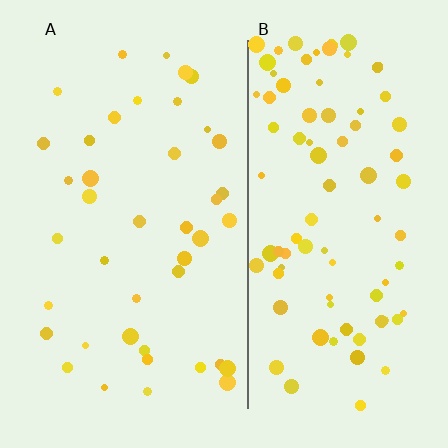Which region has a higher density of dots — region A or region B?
B (the right).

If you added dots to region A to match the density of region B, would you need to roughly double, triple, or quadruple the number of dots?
Approximately double.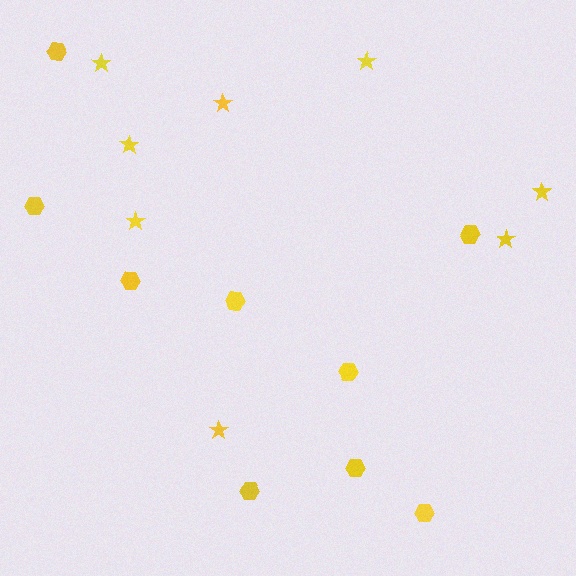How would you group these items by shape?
There are 2 groups: one group of stars (8) and one group of hexagons (9).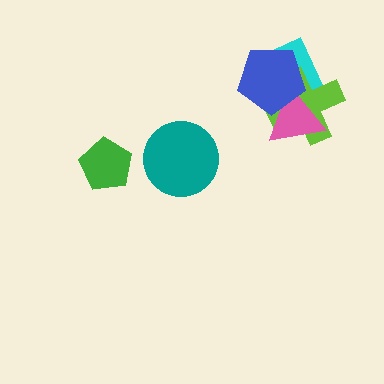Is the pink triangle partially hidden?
Yes, it is partially covered by another shape.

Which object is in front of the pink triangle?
The blue pentagon is in front of the pink triangle.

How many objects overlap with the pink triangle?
3 objects overlap with the pink triangle.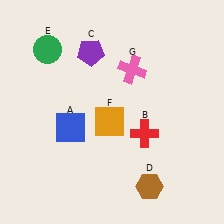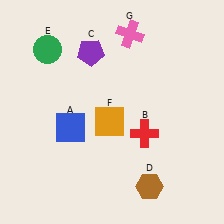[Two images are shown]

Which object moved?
The pink cross (G) moved up.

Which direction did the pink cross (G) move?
The pink cross (G) moved up.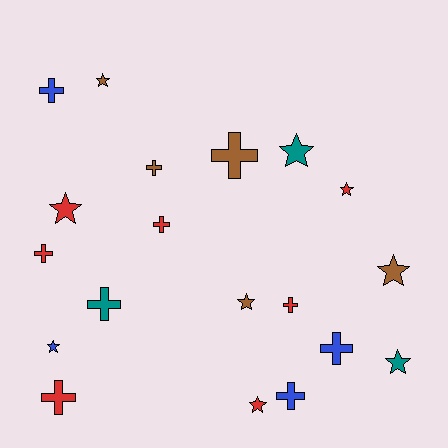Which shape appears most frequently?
Cross, with 10 objects.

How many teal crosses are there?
There is 1 teal cross.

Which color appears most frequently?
Red, with 7 objects.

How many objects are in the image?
There are 19 objects.